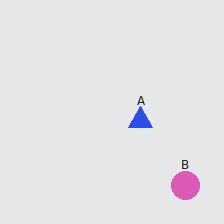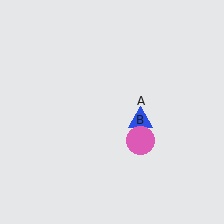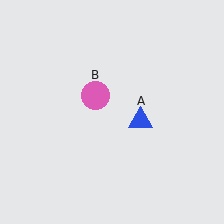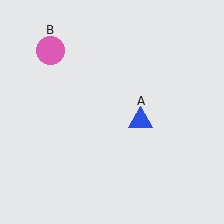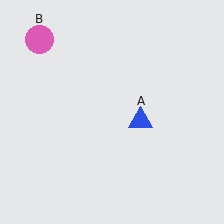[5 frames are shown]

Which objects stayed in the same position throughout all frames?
Blue triangle (object A) remained stationary.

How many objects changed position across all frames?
1 object changed position: pink circle (object B).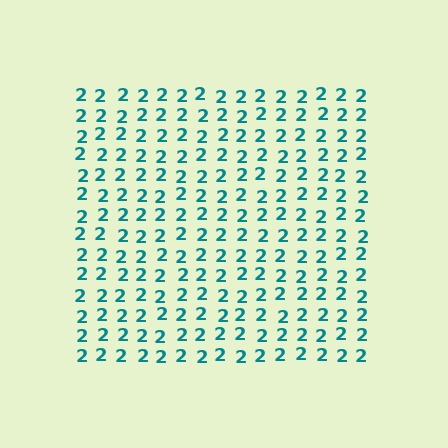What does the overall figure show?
The overall figure shows a square.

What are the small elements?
The small elements are digit 2's.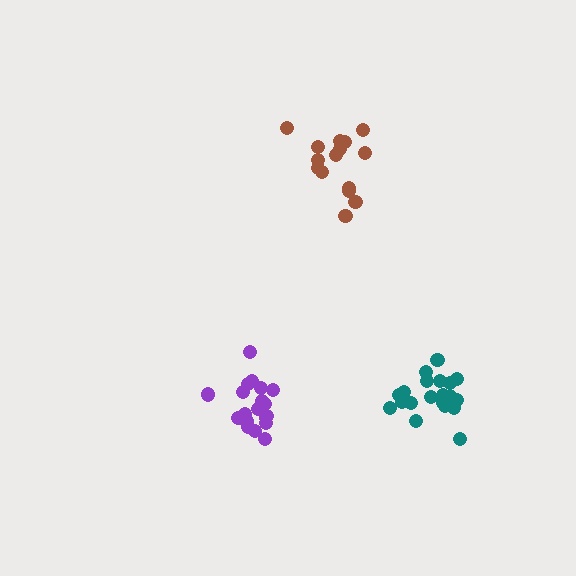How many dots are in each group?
Group 1: 15 dots, Group 2: 21 dots, Group 3: 20 dots (56 total).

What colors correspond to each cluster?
The clusters are colored: brown, purple, teal.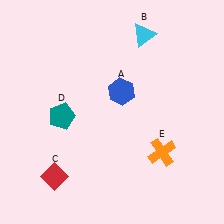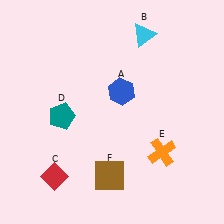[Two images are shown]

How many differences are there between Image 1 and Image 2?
There is 1 difference between the two images.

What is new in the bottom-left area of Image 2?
A brown square (F) was added in the bottom-left area of Image 2.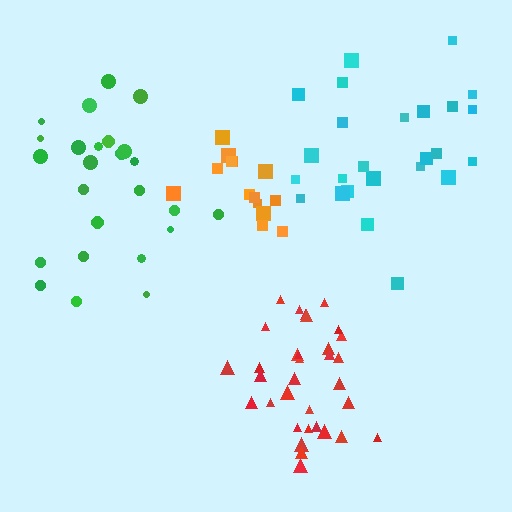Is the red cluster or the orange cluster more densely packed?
Orange.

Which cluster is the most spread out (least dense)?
Green.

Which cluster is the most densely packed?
Orange.